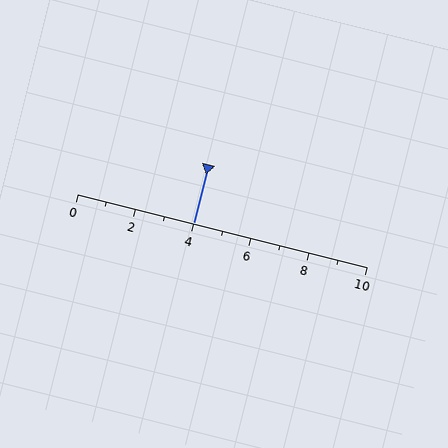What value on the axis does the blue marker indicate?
The marker indicates approximately 4.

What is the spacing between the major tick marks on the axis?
The major ticks are spaced 2 apart.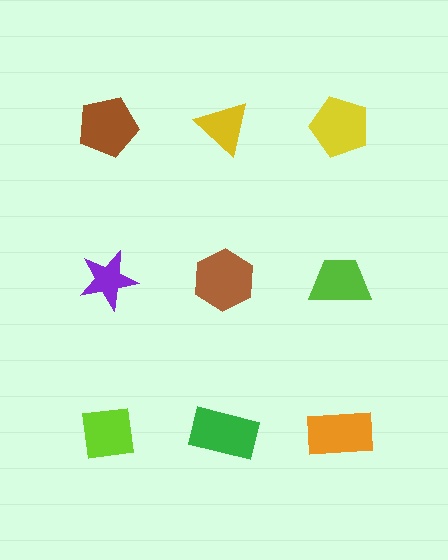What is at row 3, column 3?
An orange rectangle.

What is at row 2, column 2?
A brown hexagon.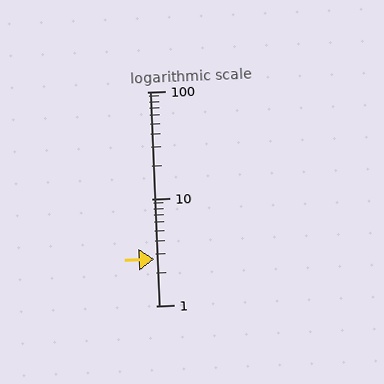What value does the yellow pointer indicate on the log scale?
The pointer indicates approximately 2.7.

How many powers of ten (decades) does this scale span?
The scale spans 2 decades, from 1 to 100.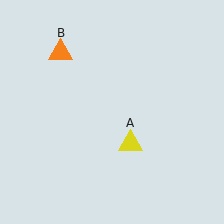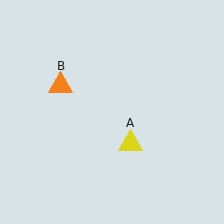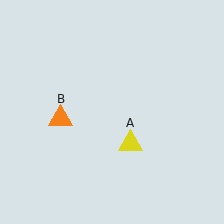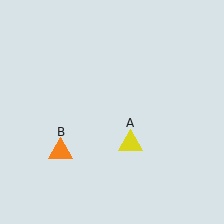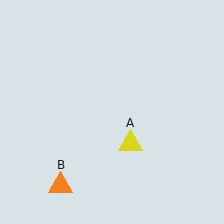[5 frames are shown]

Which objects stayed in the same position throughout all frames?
Yellow triangle (object A) remained stationary.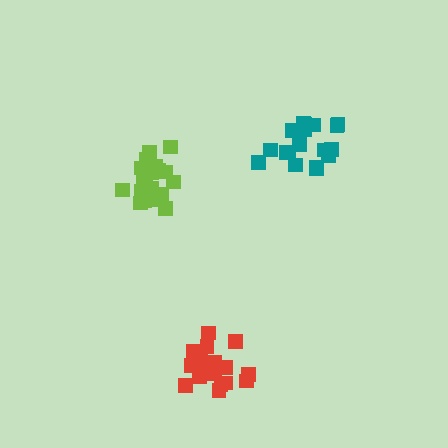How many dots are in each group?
Group 1: 21 dots, Group 2: 18 dots, Group 3: 18 dots (57 total).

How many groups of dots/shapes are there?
There are 3 groups.